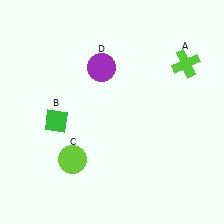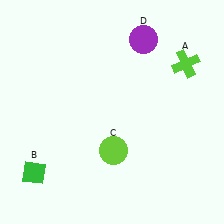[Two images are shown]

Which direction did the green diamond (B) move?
The green diamond (B) moved down.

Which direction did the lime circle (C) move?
The lime circle (C) moved right.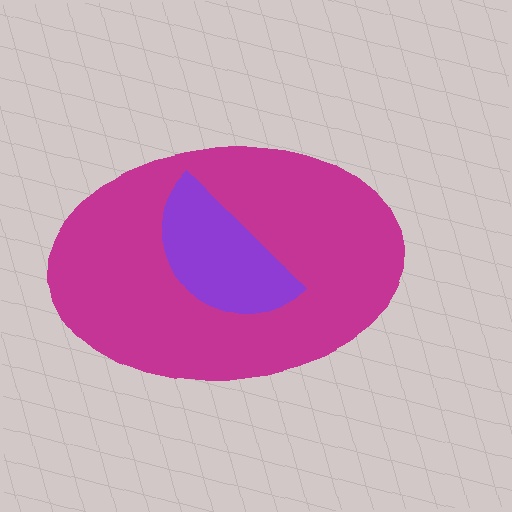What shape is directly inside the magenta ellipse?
The purple semicircle.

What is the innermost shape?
The purple semicircle.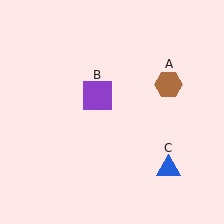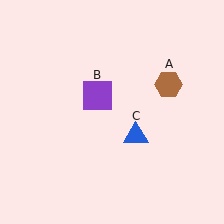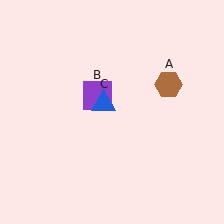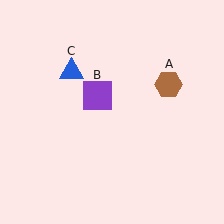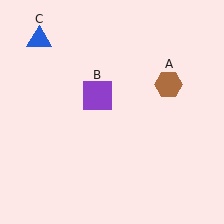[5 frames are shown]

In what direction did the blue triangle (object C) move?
The blue triangle (object C) moved up and to the left.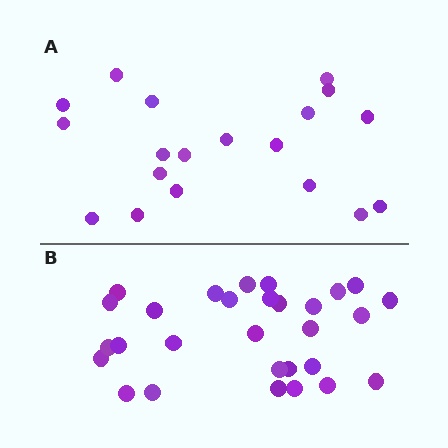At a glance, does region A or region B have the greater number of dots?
Region B (the bottom region) has more dots.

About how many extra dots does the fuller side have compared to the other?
Region B has roughly 10 or so more dots than region A.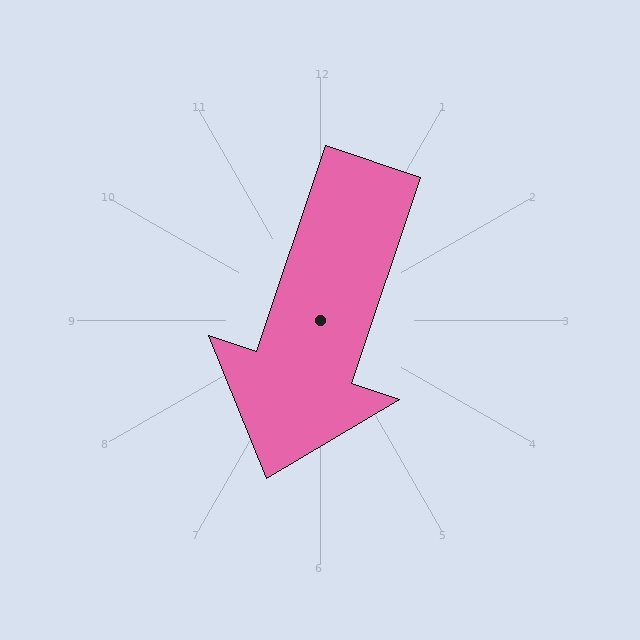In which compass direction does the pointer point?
South.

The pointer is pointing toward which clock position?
Roughly 7 o'clock.